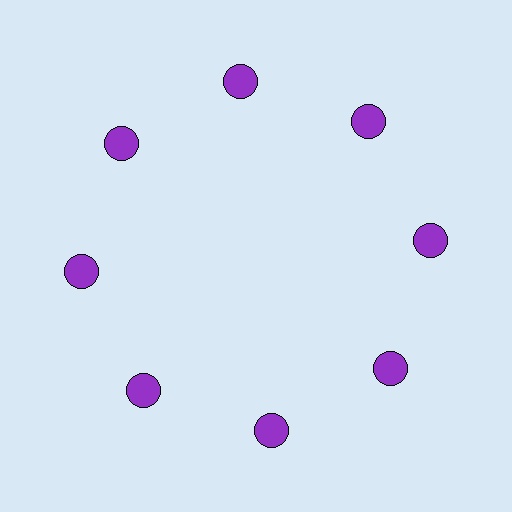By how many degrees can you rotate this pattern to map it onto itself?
The pattern maps onto itself every 45 degrees of rotation.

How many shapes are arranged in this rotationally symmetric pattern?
There are 8 shapes, arranged in 8 groups of 1.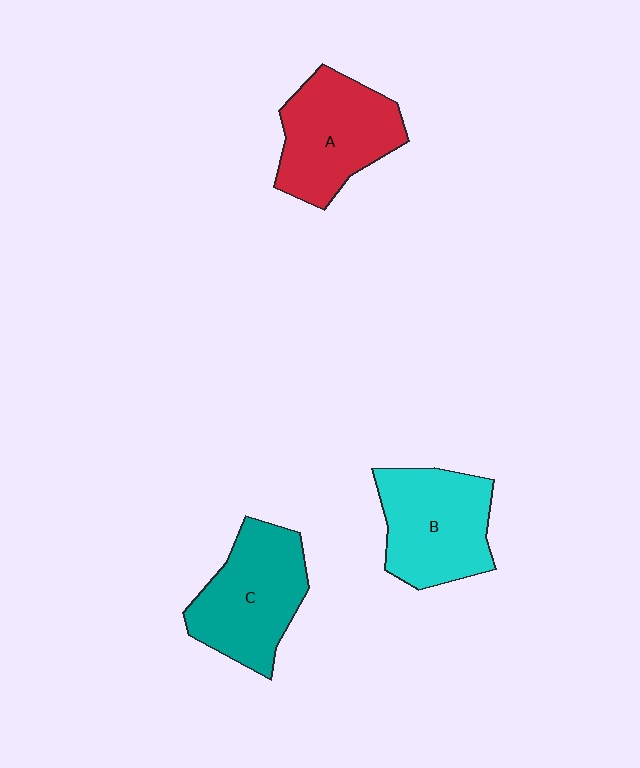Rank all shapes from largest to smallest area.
From largest to smallest: C (teal), B (cyan), A (red).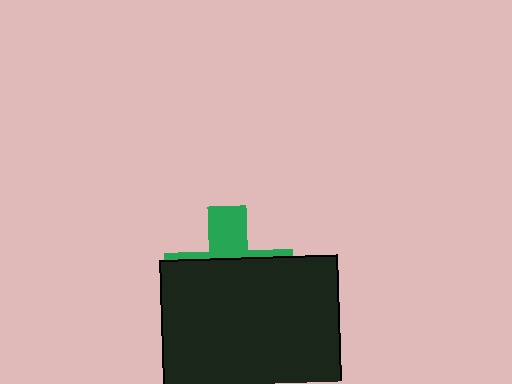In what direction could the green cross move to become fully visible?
The green cross could move up. That would shift it out from behind the black square entirely.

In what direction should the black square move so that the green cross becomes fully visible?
The black square should move down. That is the shortest direction to clear the overlap and leave the green cross fully visible.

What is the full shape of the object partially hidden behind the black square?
The partially hidden object is a green cross.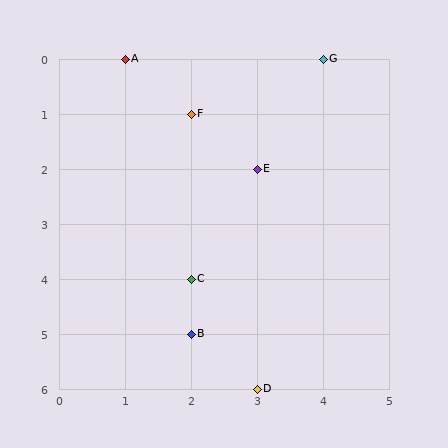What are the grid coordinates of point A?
Point A is at grid coordinates (1, 0).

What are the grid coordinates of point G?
Point G is at grid coordinates (4, 0).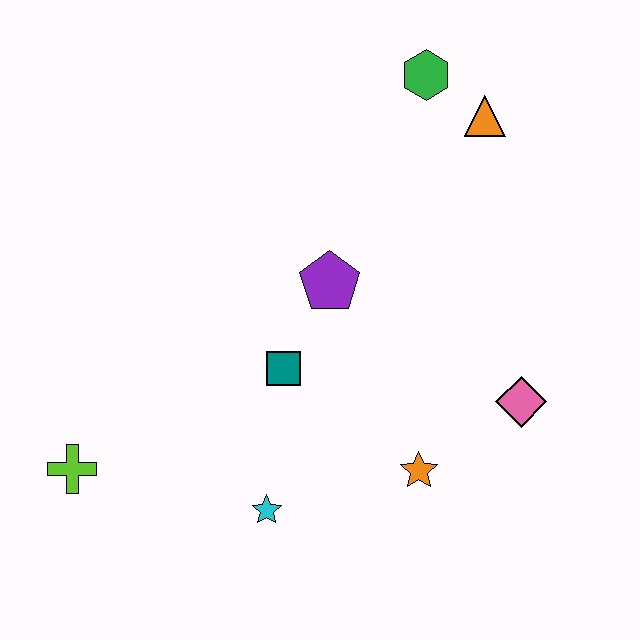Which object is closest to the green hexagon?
The orange triangle is closest to the green hexagon.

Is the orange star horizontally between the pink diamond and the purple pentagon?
Yes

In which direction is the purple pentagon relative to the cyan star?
The purple pentagon is above the cyan star.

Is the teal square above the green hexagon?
No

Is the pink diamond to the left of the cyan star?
No